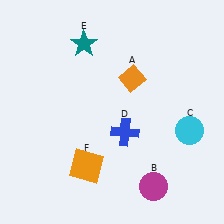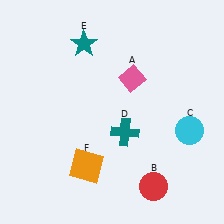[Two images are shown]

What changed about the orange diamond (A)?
In Image 1, A is orange. In Image 2, it changed to pink.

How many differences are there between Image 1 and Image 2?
There are 3 differences between the two images.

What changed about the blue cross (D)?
In Image 1, D is blue. In Image 2, it changed to teal.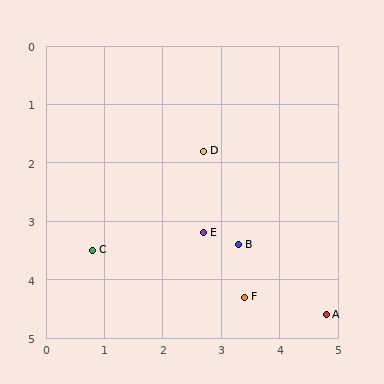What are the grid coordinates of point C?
Point C is at approximately (0.8, 3.5).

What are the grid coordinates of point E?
Point E is at approximately (2.7, 3.2).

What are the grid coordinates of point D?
Point D is at approximately (2.7, 1.8).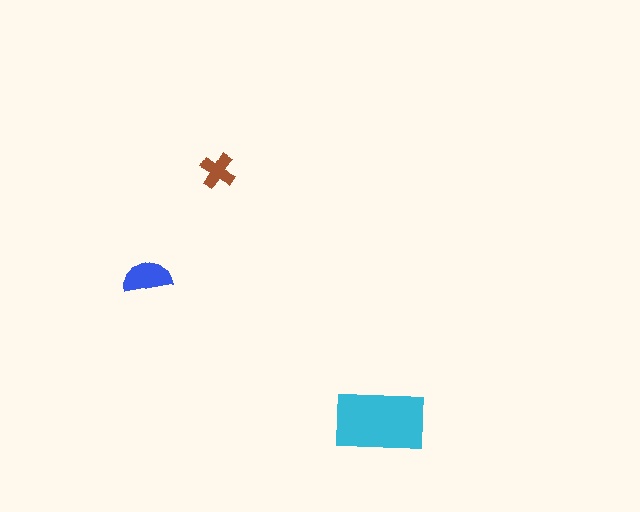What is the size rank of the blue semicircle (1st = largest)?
2nd.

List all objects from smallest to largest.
The brown cross, the blue semicircle, the cyan rectangle.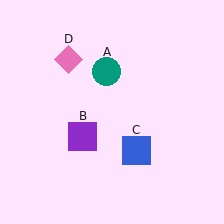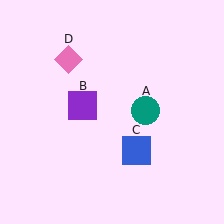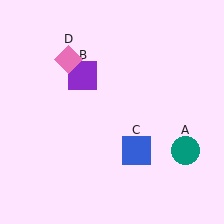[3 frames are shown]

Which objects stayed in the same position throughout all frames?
Blue square (object C) and pink diamond (object D) remained stationary.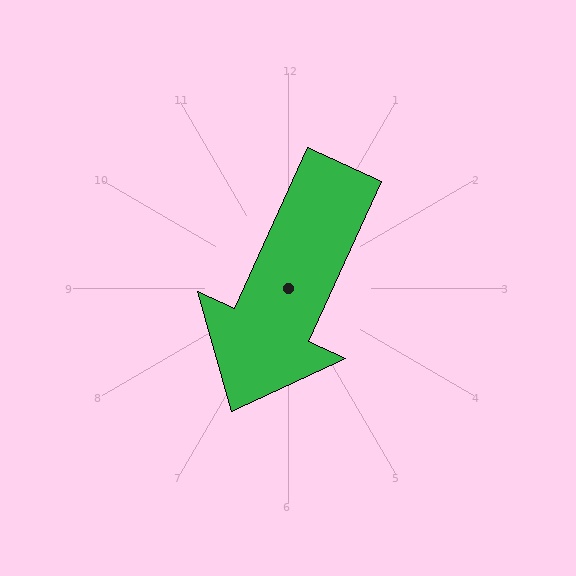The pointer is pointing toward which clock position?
Roughly 7 o'clock.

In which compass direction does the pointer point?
Southwest.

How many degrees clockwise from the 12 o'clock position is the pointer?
Approximately 204 degrees.